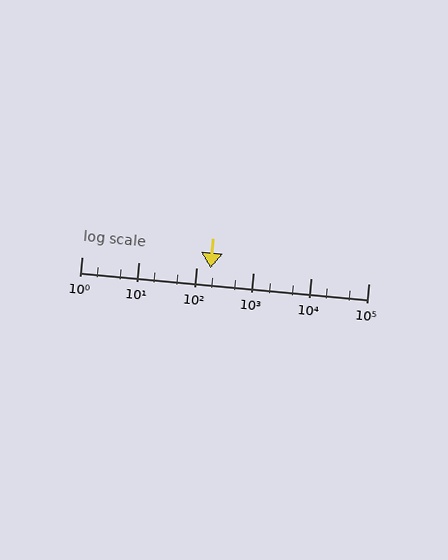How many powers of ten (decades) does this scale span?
The scale spans 5 decades, from 1 to 100000.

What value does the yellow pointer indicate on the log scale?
The pointer indicates approximately 180.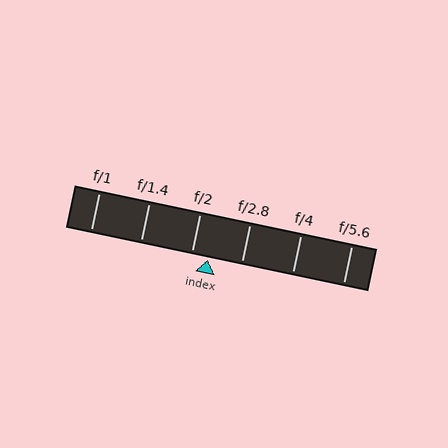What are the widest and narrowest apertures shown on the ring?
The widest aperture shown is f/1 and the narrowest is f/5.6.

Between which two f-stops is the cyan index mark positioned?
The index mark is between f/2 and f/2.8.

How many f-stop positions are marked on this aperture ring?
There are 6 f-stop positions marked.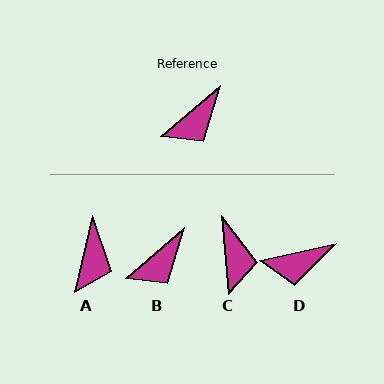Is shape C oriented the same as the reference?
No, it is off by about 54 degrees.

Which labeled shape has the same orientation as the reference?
B.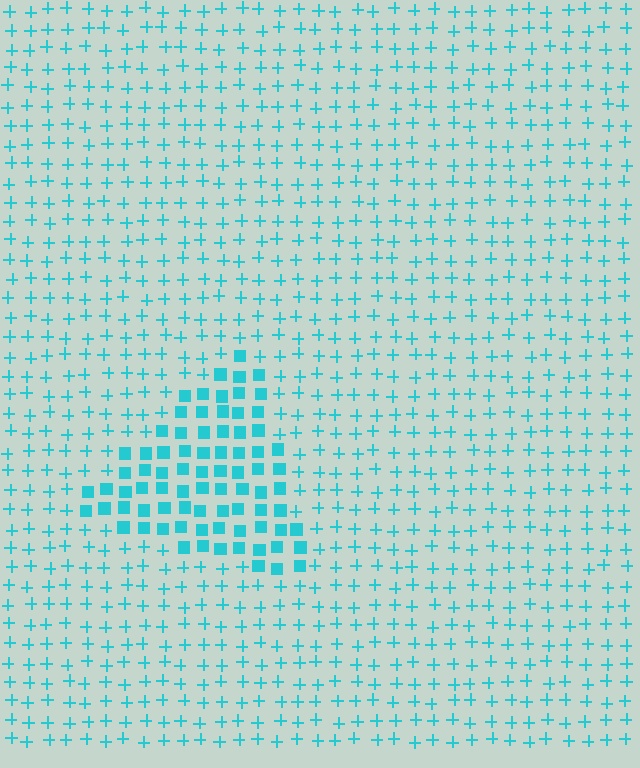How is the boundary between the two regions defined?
The boundary is defined by a change in element shape: squares inside vs. plus signs outside. All elements share the same color and spacing.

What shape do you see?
I see a triangle.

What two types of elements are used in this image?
The image uses squares inside the triangle region and plus signs outside it.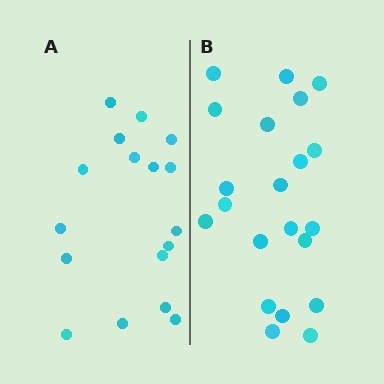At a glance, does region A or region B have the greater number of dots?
Region B (the right region) has more dots.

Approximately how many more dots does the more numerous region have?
Region B has about 4 more dots than region A.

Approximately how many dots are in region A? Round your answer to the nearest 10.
About 20 dots. (The exact count is 17, which rounds to 20.)